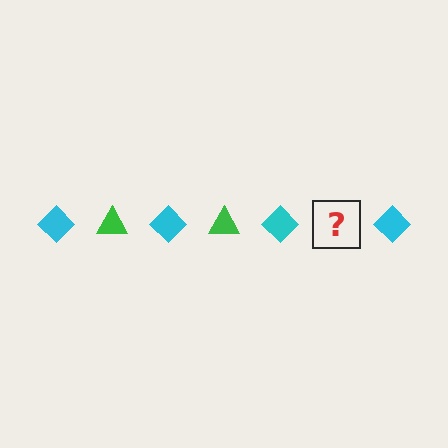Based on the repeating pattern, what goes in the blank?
The blank should be a green triangle.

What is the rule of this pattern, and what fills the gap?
The rule is that the pattern alternates between cyan diamond and green triangle. The gap should be filled with a green triangle.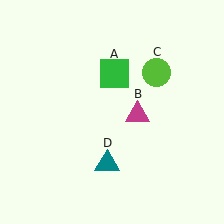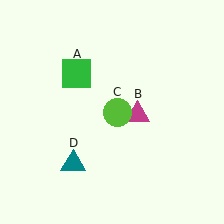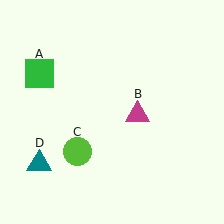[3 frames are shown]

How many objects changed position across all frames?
3 objects changed position: green square (object A), lime circle (object C), teal triangle (object D).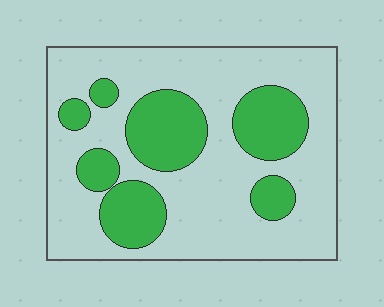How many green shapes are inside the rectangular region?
7.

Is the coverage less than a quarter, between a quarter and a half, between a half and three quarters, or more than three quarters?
Between a quarter and a half.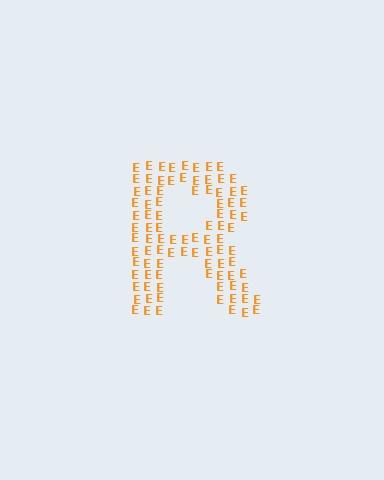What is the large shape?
The large shape is the letter R.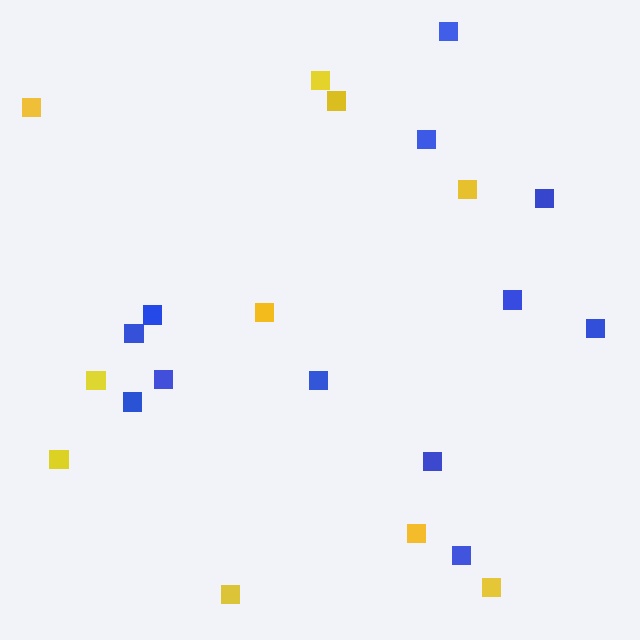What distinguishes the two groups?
There are 2 groups: one group of yellow squares (10) and one group of blue squares (12).